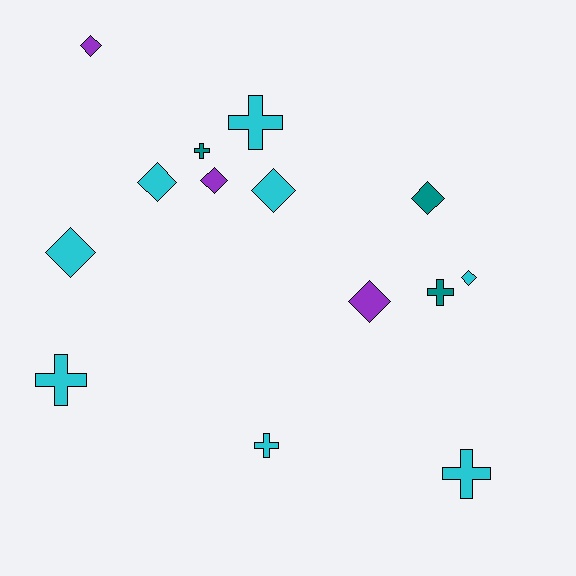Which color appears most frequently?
Cyan, with 8 objects.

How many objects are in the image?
There are 14 objects.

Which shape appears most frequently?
Diamond, with 8 objects.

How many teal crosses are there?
There are 2 teal crosses.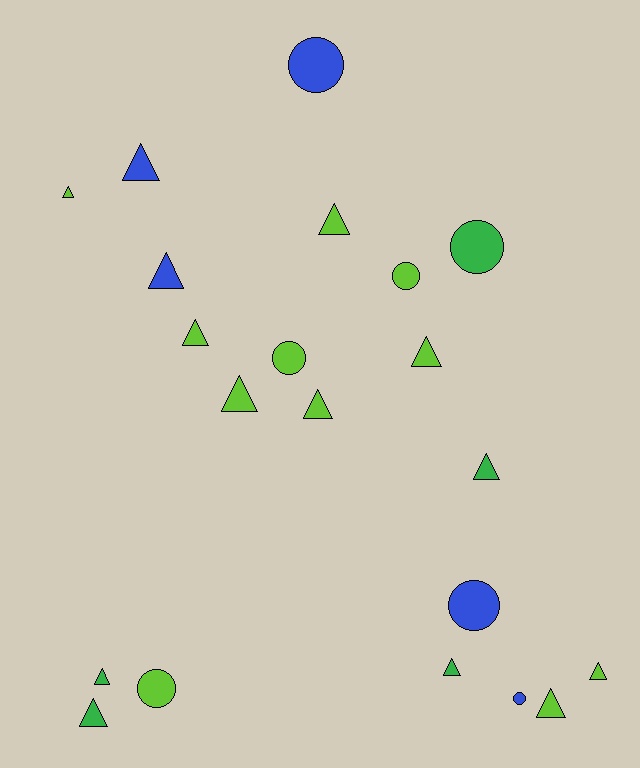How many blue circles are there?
There are 3 blue circles.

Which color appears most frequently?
Lime, with 11 objects.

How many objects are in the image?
There are 21 objects.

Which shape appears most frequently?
Triangle, with 14 objects.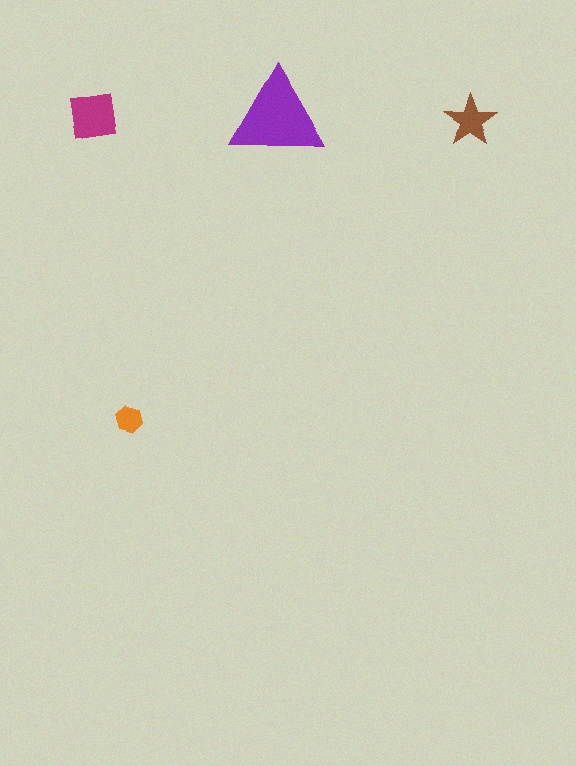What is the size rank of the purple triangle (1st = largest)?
1st.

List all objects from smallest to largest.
The orange hexagon, the brown star, the magenta square, the purple triangle.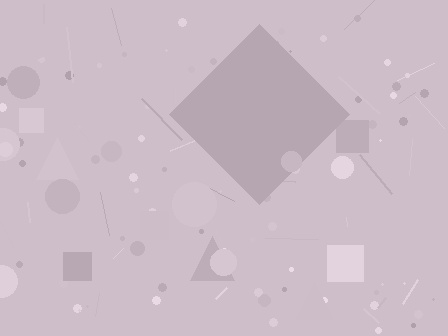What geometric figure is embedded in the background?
A diamond is embedded in the background.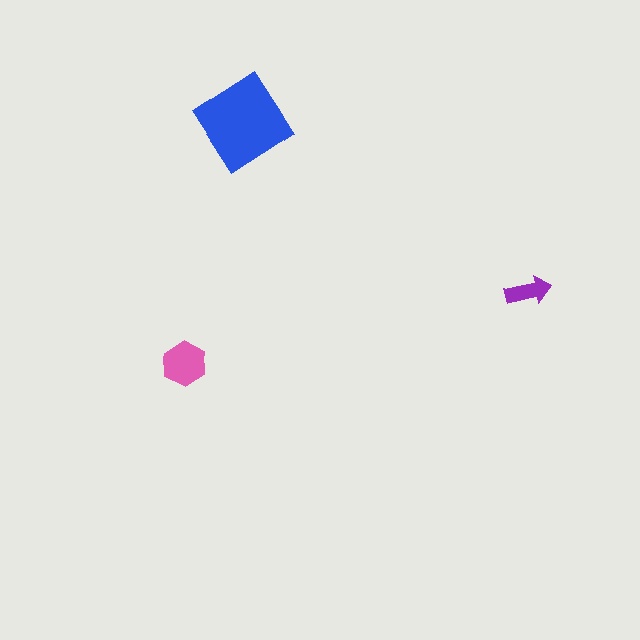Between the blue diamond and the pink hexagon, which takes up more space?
The blue diamond.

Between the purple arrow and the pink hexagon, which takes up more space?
The pink hexagon.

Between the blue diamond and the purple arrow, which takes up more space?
The blue diamond.